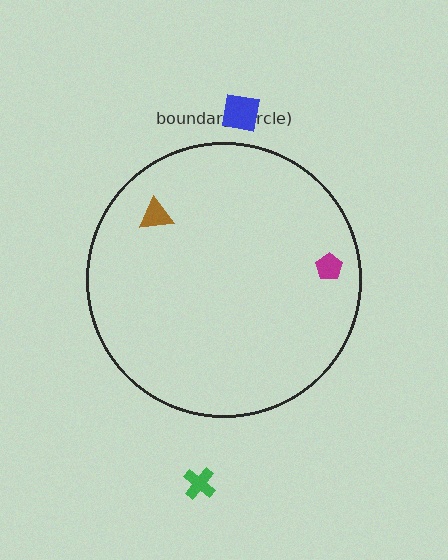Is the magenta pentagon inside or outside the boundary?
Inside.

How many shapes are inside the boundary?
2 inside, 2 outside.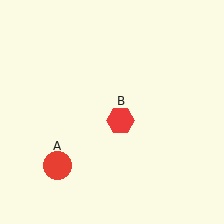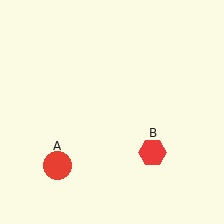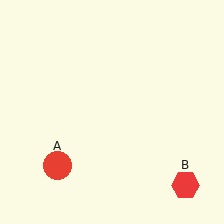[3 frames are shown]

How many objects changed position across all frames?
1 object changed position: red hexagon (object B).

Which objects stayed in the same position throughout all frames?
Red circle (object A) remained stationary.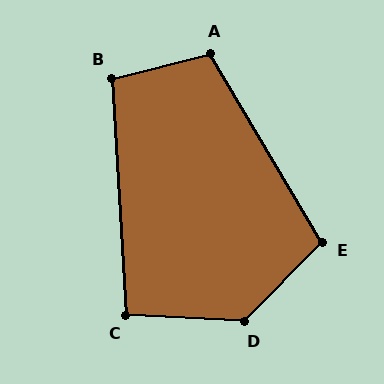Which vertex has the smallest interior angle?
C, at approximately 97 degrees.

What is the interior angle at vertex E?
Approximately 105 degrees (obtuse).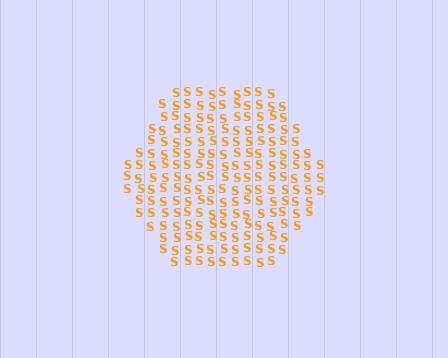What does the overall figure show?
The overall figure shows a hexagon.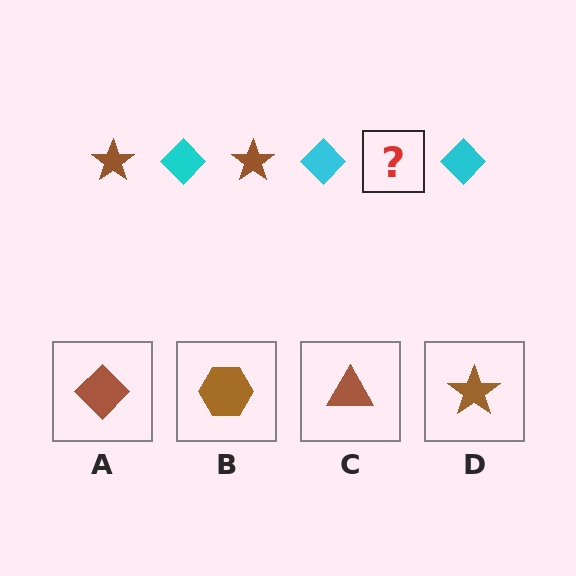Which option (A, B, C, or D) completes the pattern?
D.